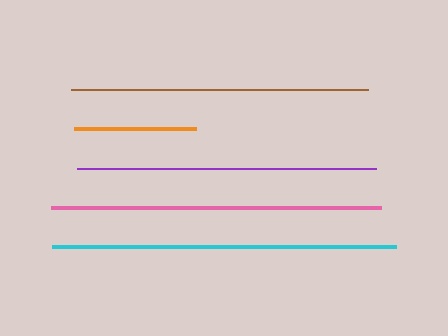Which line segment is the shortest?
The orange line is the shortest at approximately 122 pixels.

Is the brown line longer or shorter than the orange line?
The brown line is longer than the orange line.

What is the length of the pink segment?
The pink segment is approximately 331 pixels long.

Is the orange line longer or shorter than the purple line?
The purple line is longer than the orange line.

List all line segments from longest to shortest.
From longest to shortest: cyan, pink, purple, brown, orange.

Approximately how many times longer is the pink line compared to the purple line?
The pink line is approximately 1.1 times the length of the purple line.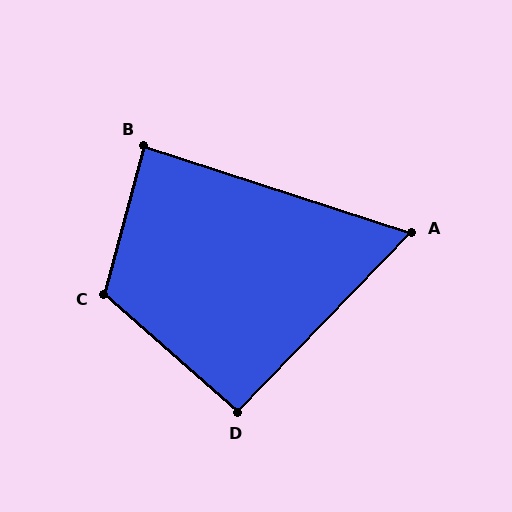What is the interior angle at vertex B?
Approximately 87 degrees (approximately right).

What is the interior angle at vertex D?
Approximately 93 degrees (approximately right).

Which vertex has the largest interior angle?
C, at approximately 116 degrees.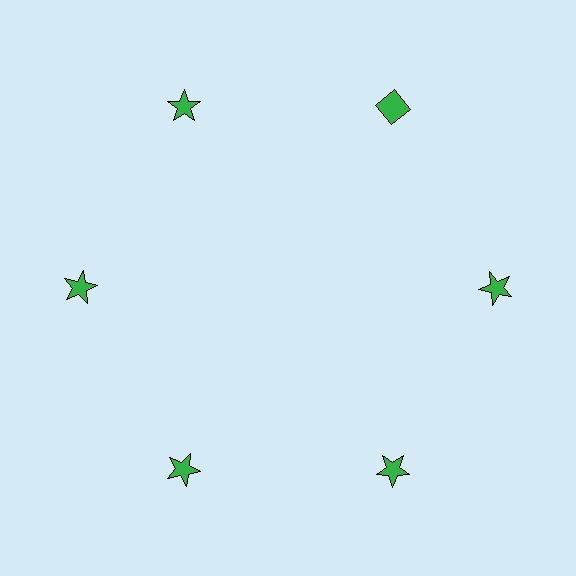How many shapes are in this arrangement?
There are 6 shapes arranged in a ring pattern.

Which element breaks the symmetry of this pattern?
The green diamond at roughly the 1 o'clock position breaks the symmetry. All other shapes are green stars.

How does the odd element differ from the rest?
It has a different shape: diamond instead of star.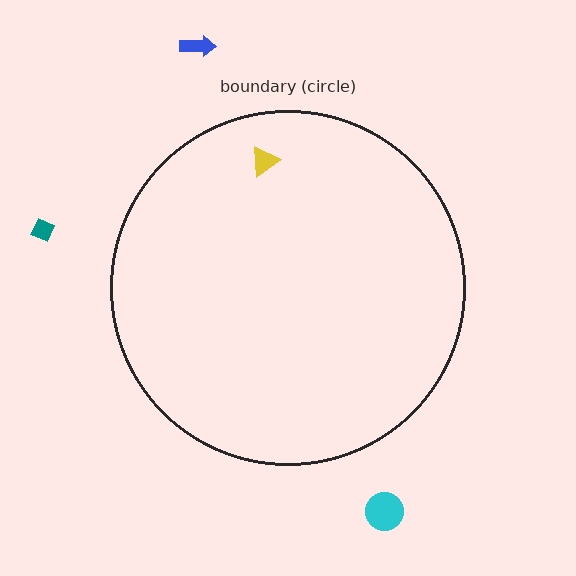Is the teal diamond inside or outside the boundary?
Outside.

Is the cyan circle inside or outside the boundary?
Outside.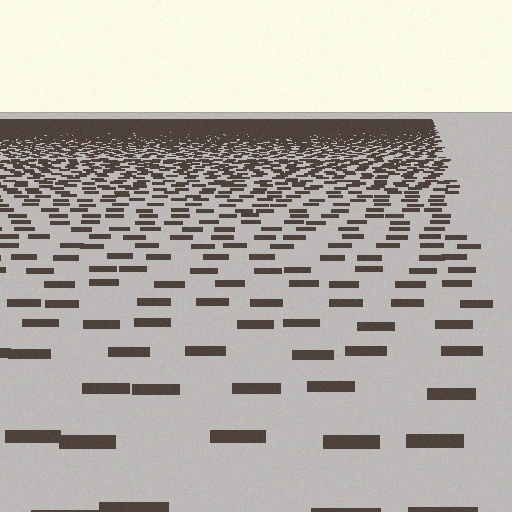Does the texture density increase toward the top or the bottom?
Density increases toward the top.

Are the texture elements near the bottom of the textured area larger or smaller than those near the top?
Larger. Near the bottom, elements are closer to the viewer and appear at a bigger on-screen size.